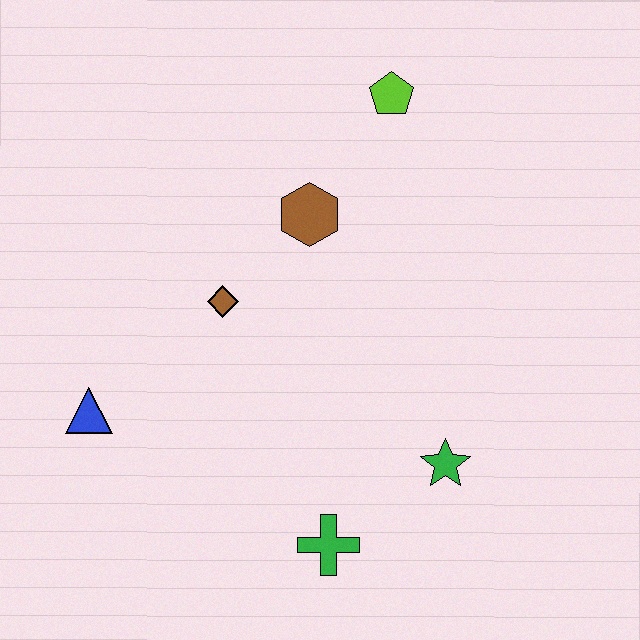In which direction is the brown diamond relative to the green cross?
The brown diamond is above the green cross.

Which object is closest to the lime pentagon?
The brown hexagon is closest to the lime pentagon.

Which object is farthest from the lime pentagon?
The green cross is farthest from the lime pentagon.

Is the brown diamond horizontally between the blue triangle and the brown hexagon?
Yes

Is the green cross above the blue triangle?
No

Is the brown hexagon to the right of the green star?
No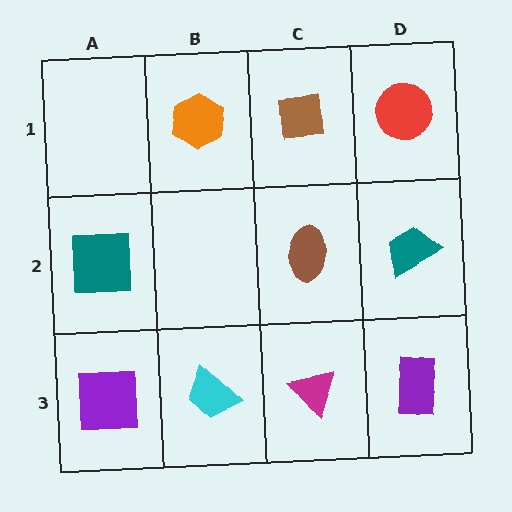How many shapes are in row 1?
3 shapes.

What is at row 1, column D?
A red circle.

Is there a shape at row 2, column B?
No, that cell is empty.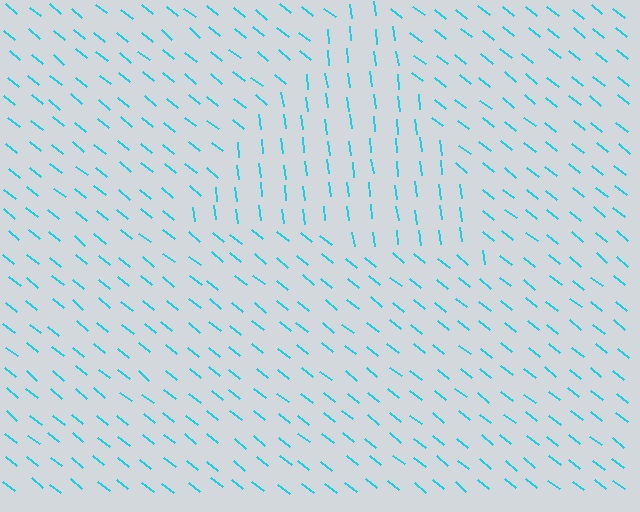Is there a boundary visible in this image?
Yes, there is a texture boundary formed by a change in line orientation.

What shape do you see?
I see a triangle.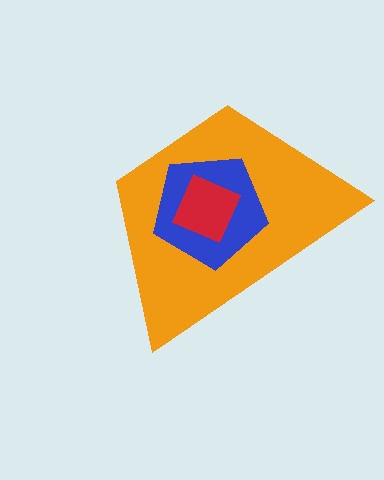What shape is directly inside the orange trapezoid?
The blue pentagon.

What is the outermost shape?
The orange trapezoid.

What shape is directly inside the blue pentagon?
The red diamond.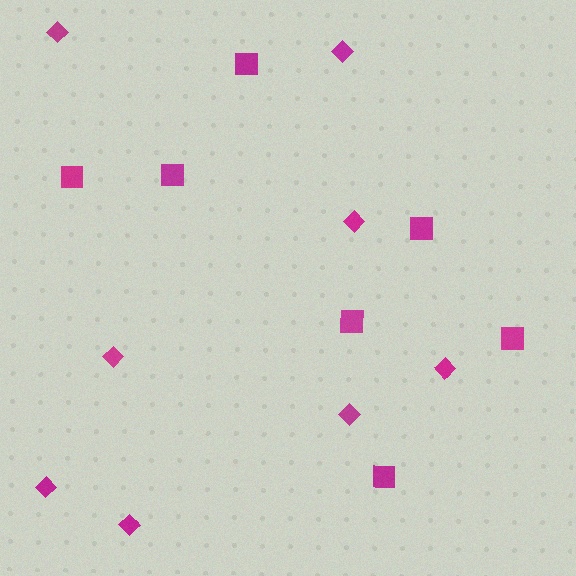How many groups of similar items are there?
There are 2 groups: one group of squares (7) and one group of diamonds (8).